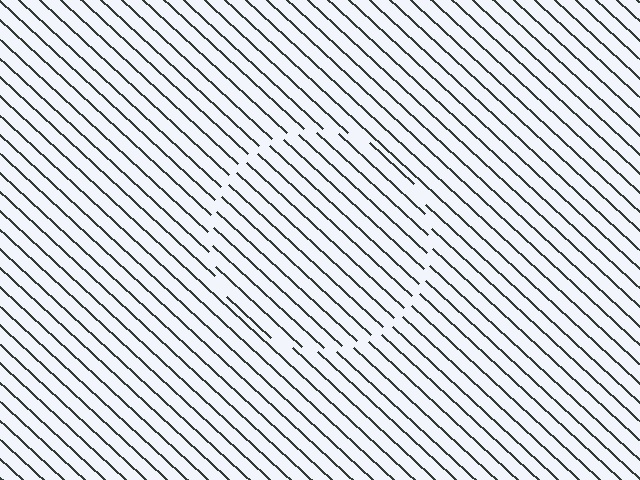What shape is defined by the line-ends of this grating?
An illusory circle. The interior of the shape contains the same grating, shifted by half a period — the contour is defined by the phase discontinuity where line-ends from the inner and outer gratings abut.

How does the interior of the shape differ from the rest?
The interior of the shape contains the same grating, shifted by half a period — the contour is defined by the phase discontinuity where line-ends from the inner and outer gratings abut.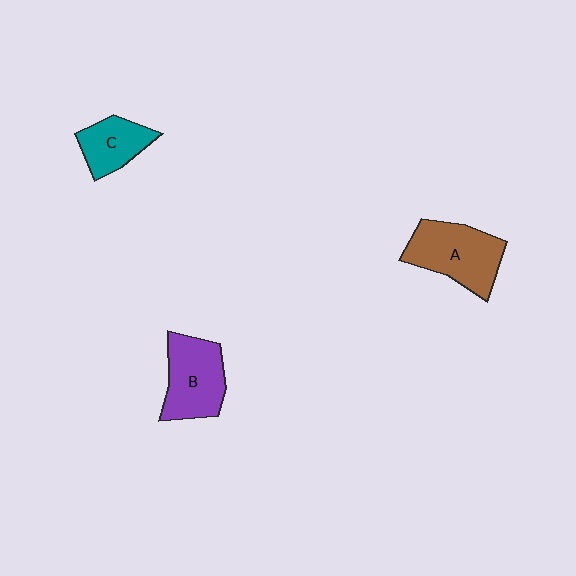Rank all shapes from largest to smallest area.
From largest to smallest: A (brown), B (purple), C (teal).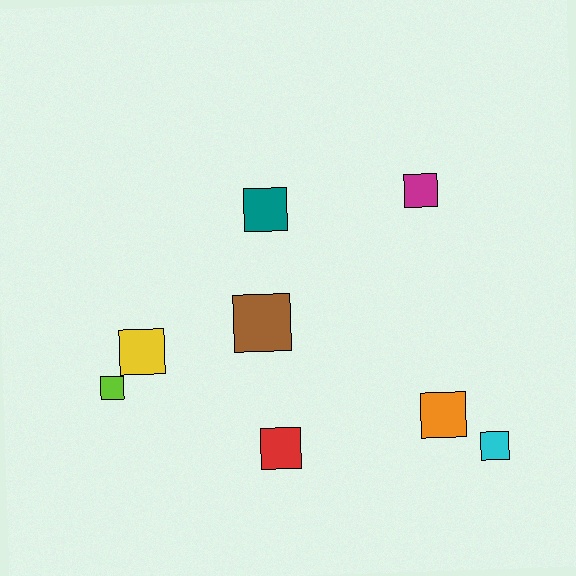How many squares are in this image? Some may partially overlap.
There are 8 squares.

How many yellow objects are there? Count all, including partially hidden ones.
There is 1 yellow object.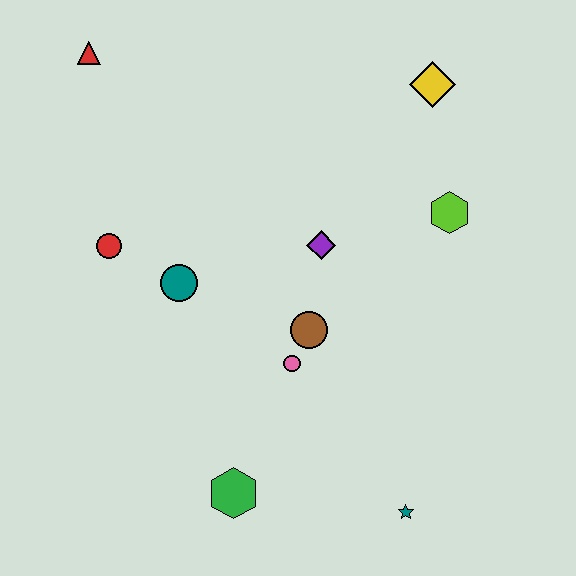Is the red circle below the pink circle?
No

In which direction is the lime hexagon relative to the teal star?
The lime hexagon is above the teal star.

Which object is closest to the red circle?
The teal circle is closest to the red circle.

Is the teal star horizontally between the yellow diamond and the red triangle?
Yes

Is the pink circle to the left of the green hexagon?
No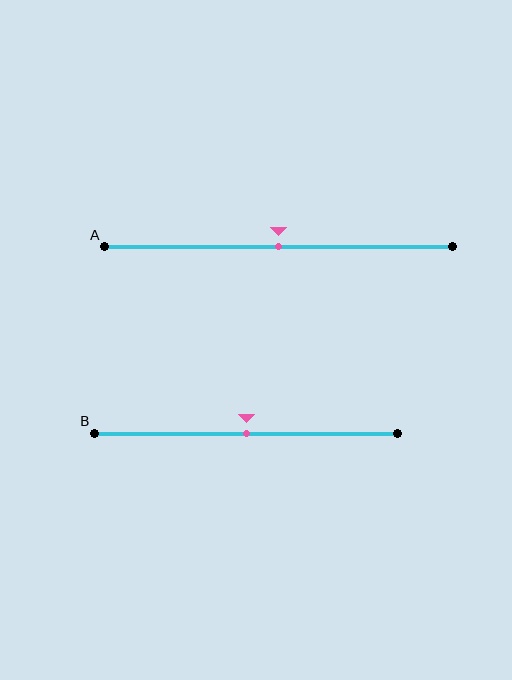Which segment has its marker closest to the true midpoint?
Segment A has its marker closest to the true midpoint.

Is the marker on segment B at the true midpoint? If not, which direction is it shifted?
Yes, the marker on segment B is at the true midpoint.